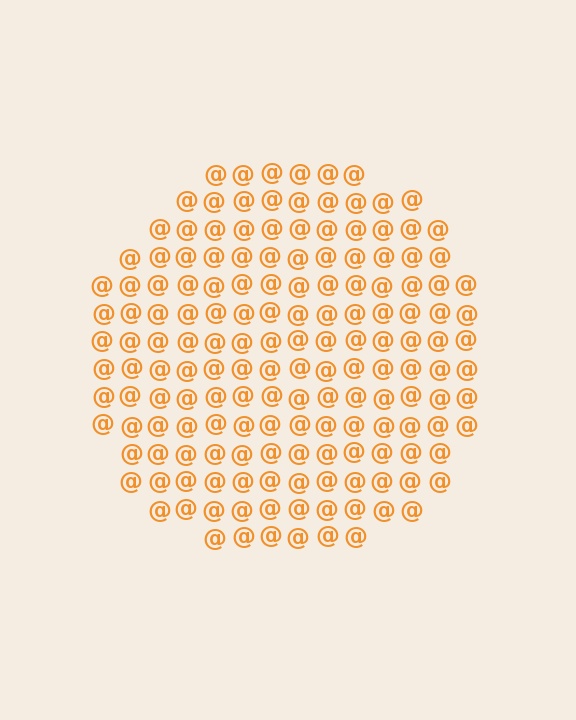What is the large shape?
The large shape is a circle.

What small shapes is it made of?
It is made of small at signs.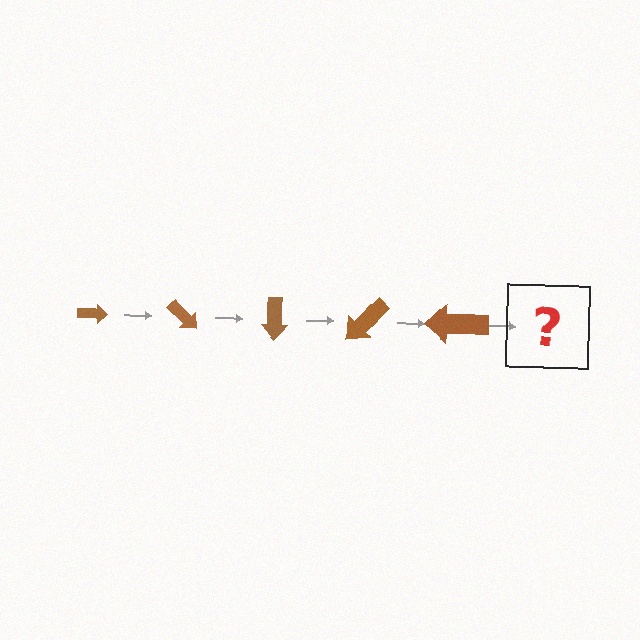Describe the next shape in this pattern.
It should be an arrow, larger than the previous one and rotated 225 degrees from the start.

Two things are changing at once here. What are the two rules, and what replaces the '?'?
The two rules are that the arrow grows larger each step and it rotates 45 degrees each step. The '?' should be an arrow, larger than the previous one and rotated 225 degrees from the start.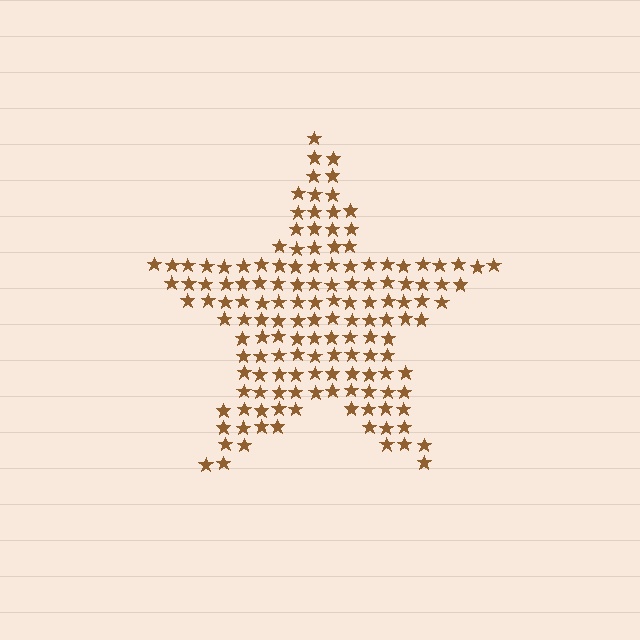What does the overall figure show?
The overall figure shows a star.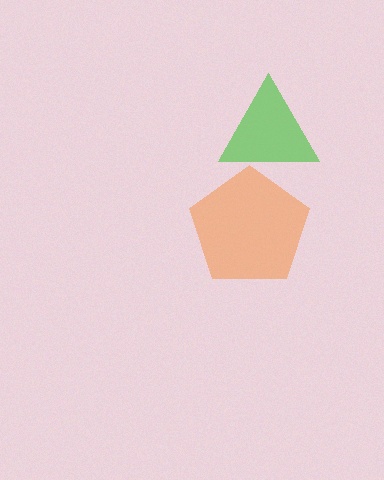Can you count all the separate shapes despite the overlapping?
Yes, there are 2 separate shapes.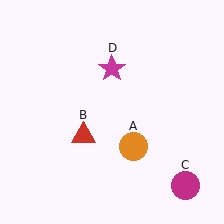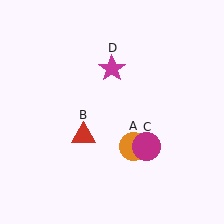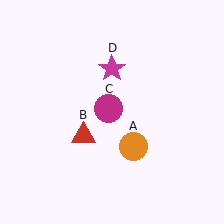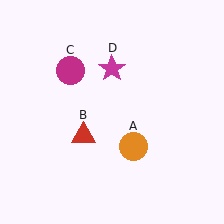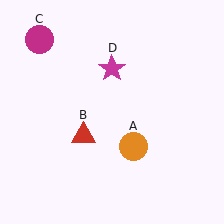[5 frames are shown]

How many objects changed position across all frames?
1 object changed position: magenta circle (object C).